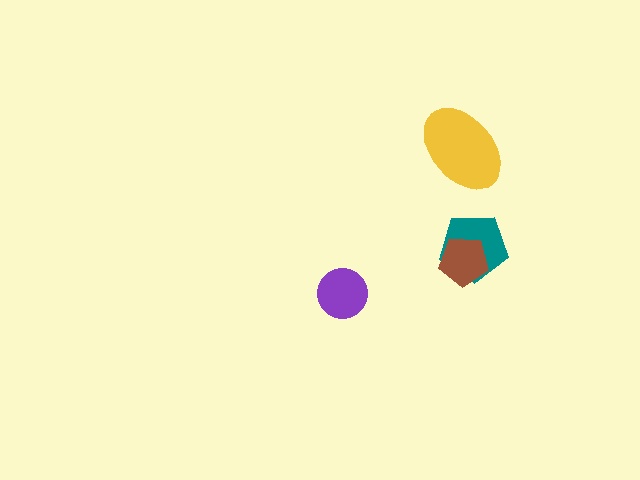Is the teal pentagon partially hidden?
Yes, it is partially covered by another shape.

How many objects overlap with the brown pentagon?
1 object overlaps with the brown pentagon.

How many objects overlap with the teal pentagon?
1 object overlaps with the teal pentagon.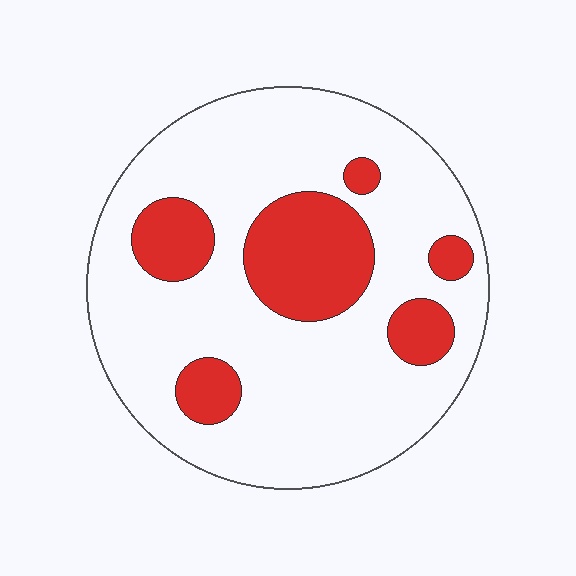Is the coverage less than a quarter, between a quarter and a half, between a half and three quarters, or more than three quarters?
Less than a quarter.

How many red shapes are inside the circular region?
6.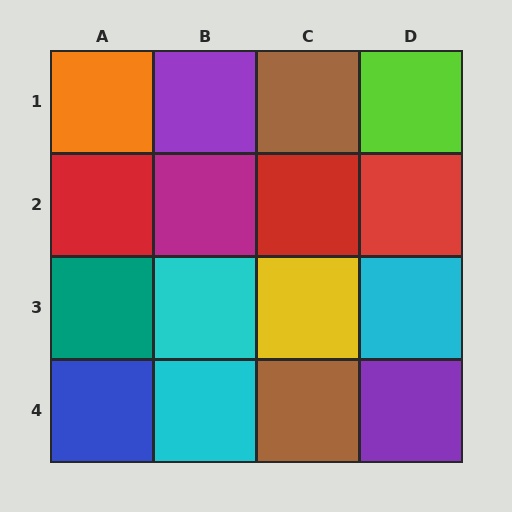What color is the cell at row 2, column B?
Magenta.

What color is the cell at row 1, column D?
Lime.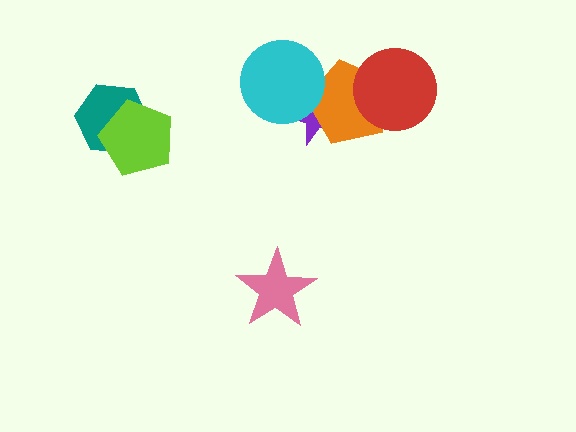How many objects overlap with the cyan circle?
2 objects overlap with the cyan circle.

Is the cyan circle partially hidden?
No, no other shape covers it.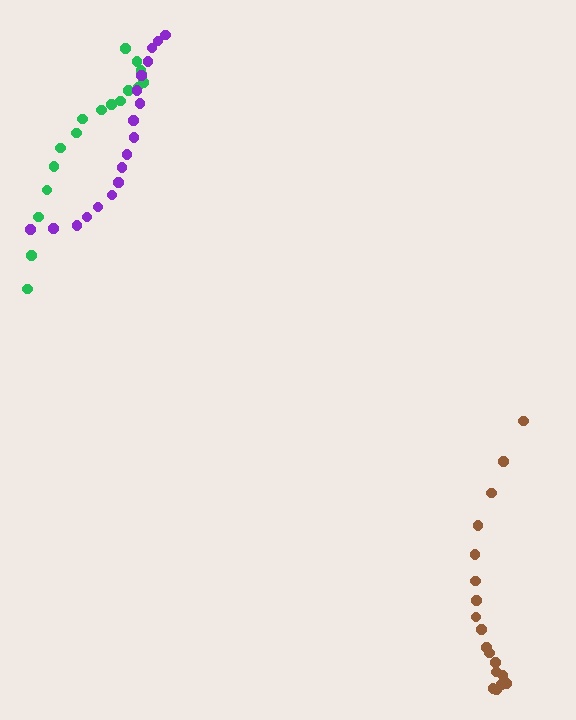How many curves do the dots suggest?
There are 3 distinct paths.